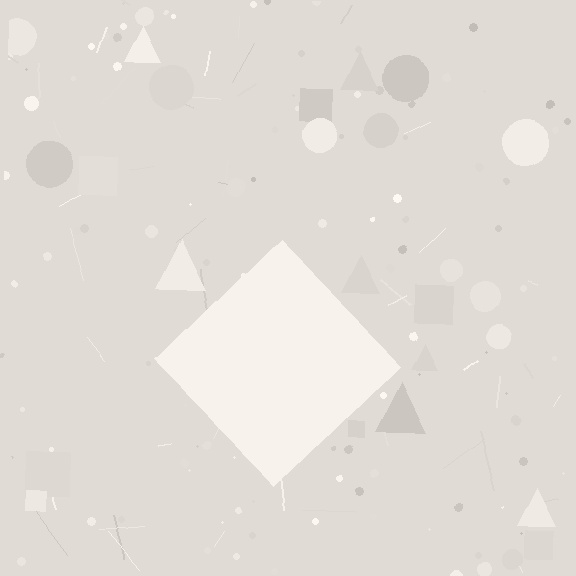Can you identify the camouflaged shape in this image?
The camouflaged shape is a diamond.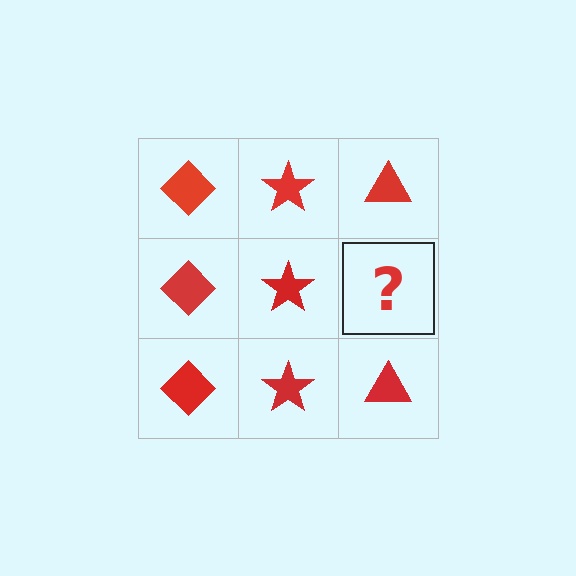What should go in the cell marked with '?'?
The missing cell should contain a red triangle.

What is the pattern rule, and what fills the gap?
The rule is that each column has a consistent shape. The gap should be filled with a red triangle.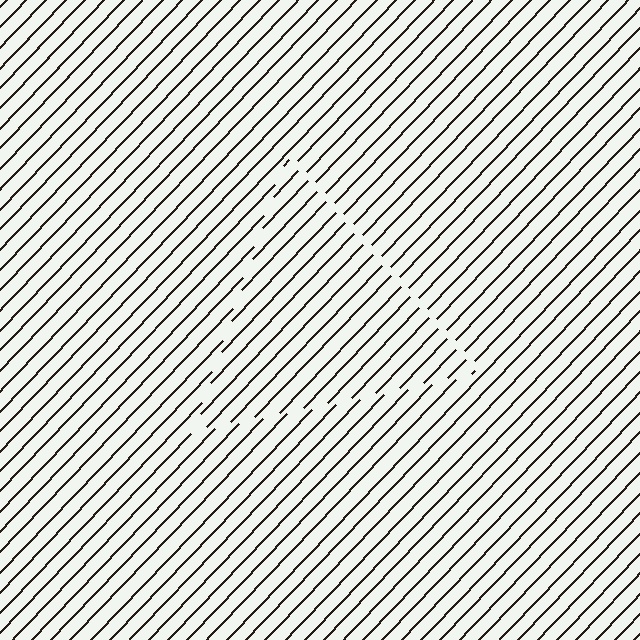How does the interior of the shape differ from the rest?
The interior of the shape contains the same grating, shifted by half a period — the contour is defined by the phase discontinuity where line-ends from the inner and outer gratings abut.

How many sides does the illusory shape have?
3 sides — the line-ends trace a triangle.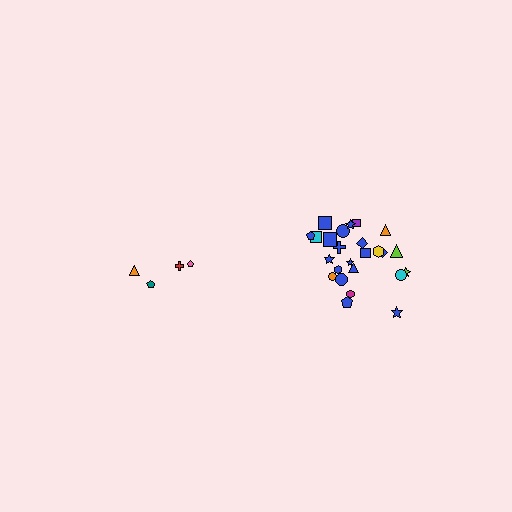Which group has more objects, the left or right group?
The right group.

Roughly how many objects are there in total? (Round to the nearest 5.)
Roughly 30 objects in total.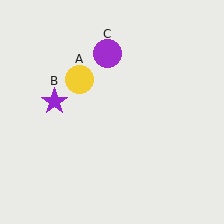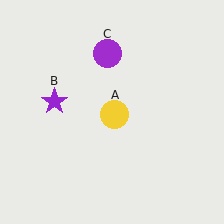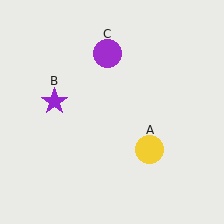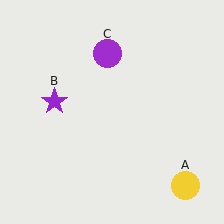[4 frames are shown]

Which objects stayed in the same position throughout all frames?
Purple star (object B) and purple circle (object C) remained stationary.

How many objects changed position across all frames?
1 object changed position: yellow circle (object A).